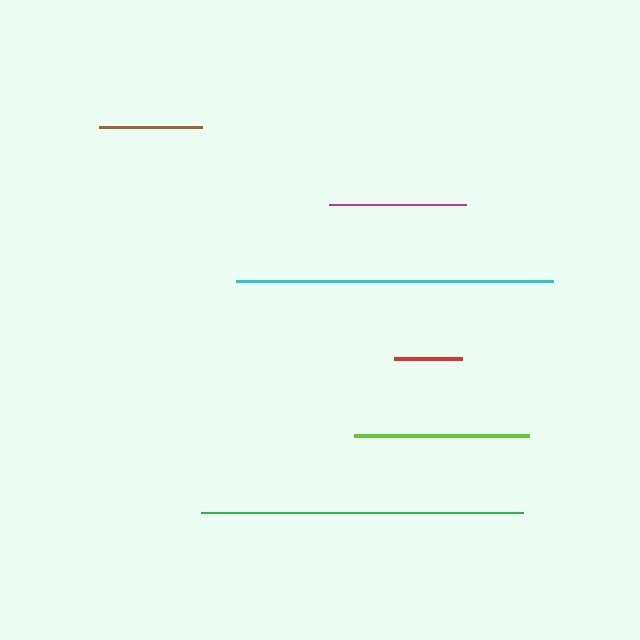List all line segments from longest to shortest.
From longest to shortest: green, cyan, lime, magenta, brown, red.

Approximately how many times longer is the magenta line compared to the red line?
The magenta line is approximately 2.0 times the length of the red line.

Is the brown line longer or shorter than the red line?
The brown line is longer than the red line.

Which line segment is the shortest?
The red line is the shortest at approximately 68 pixels.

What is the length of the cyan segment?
The cyan segment is approximately 317 pixels long.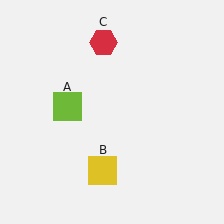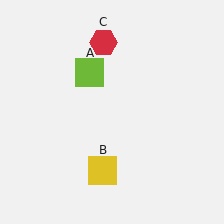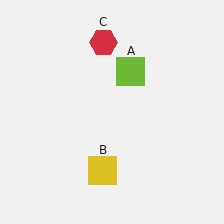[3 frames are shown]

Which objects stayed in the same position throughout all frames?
Yellow square (object B) and red hexagon (object C) remained stationary.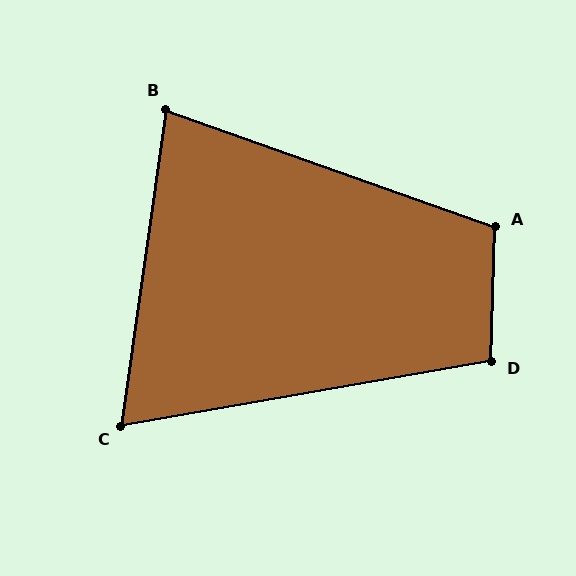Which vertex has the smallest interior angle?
C, at approximately 72 degrees.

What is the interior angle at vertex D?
Approximately 102 degrees (obtuse).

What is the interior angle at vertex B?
Approximately 78 degrees (acute).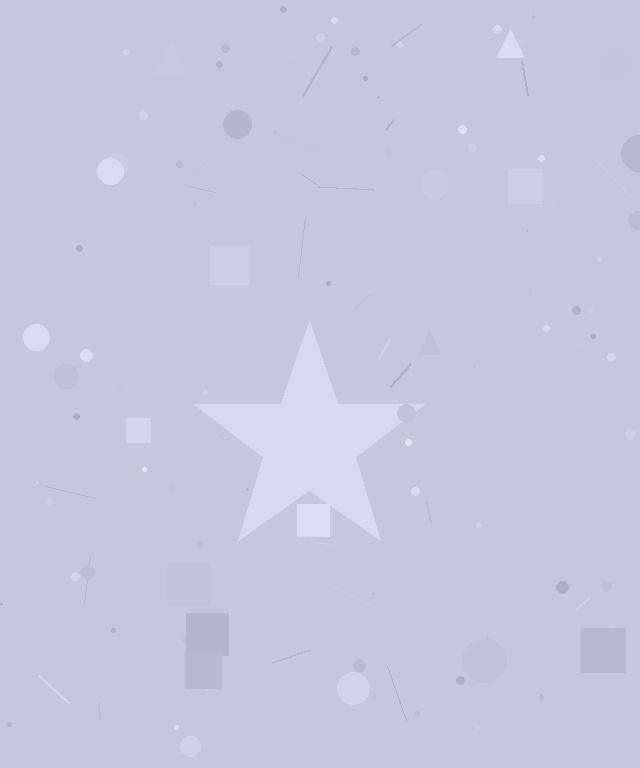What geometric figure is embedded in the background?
A star is embedded in the background.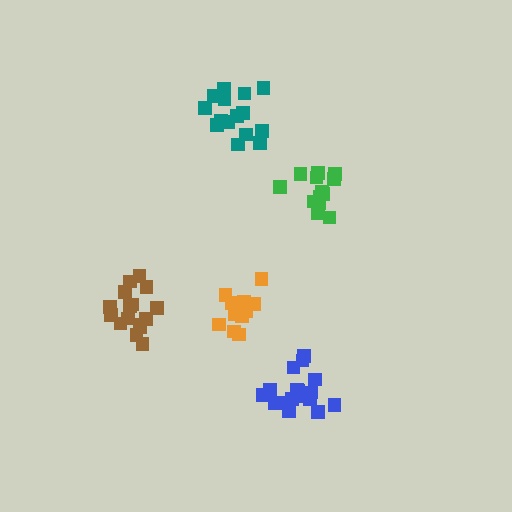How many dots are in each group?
Group 1: 15 dots, Group 2: 13 dots, Group 3: 19 dots, Group 4: 16 dots, Group 5: 13 dots (76 total).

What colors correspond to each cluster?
The clusters are colored: teal, orange, blue, brown, green.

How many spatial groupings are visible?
There are 5 spatial groupings.